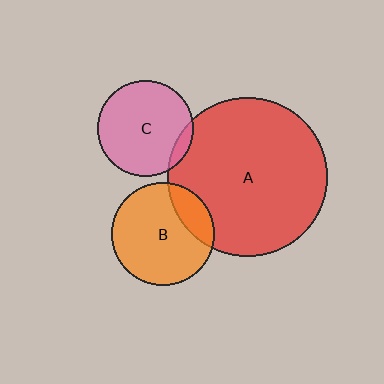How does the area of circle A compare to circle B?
Approximately 2.4 times.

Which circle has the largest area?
Circle A (red).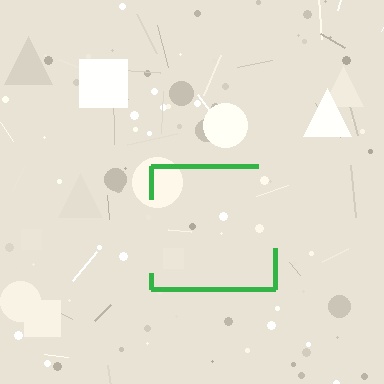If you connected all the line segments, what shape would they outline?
They would outline a square.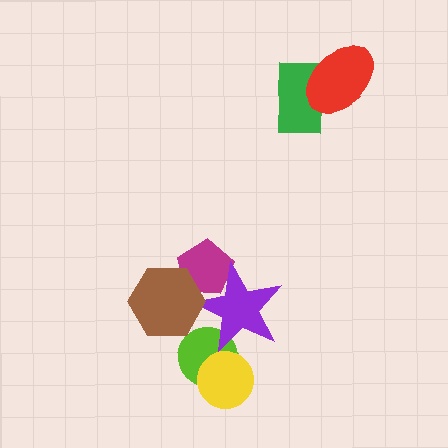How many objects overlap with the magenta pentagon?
2 objects overlap with the magenta pentagon.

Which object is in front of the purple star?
The brown hexagon is in front of the purple star.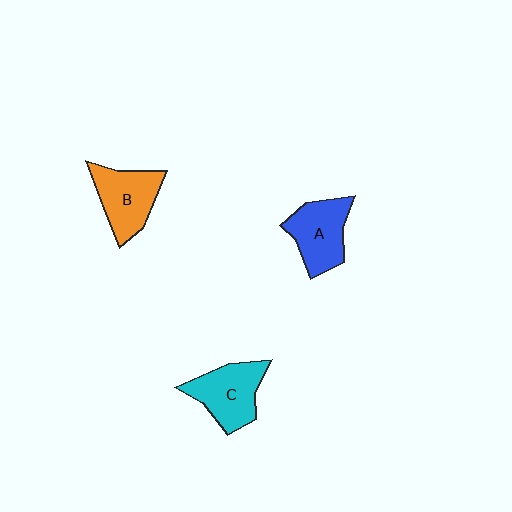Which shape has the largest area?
Shape C (cyan).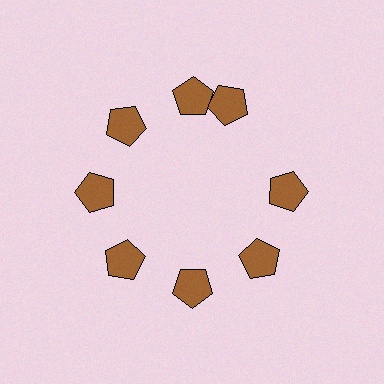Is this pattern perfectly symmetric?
No. The 8 brown pentagons are arranged in a ring, but one element near the 2 o'clock position is rotated out of alignment along the ring, breaking the 8-fold rotational symmetry.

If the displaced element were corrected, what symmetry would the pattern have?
It would have 8-fold rotational symmetry — the pattern would map onto itself every 45 degrees.